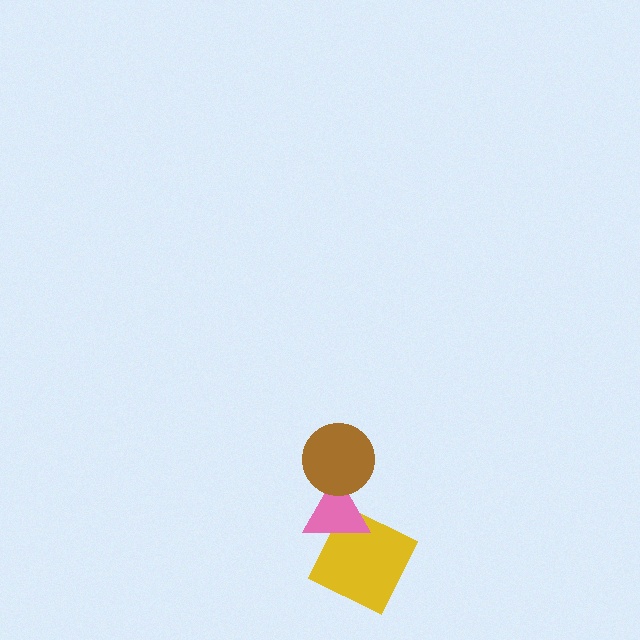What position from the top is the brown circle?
The brown circle is 1st from the top.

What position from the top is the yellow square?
The yellow square is 3rd from the top.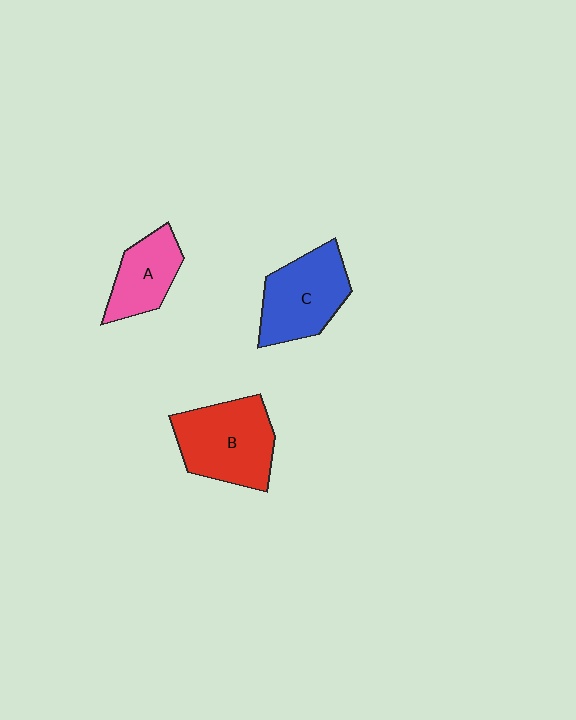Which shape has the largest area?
Shape B (red).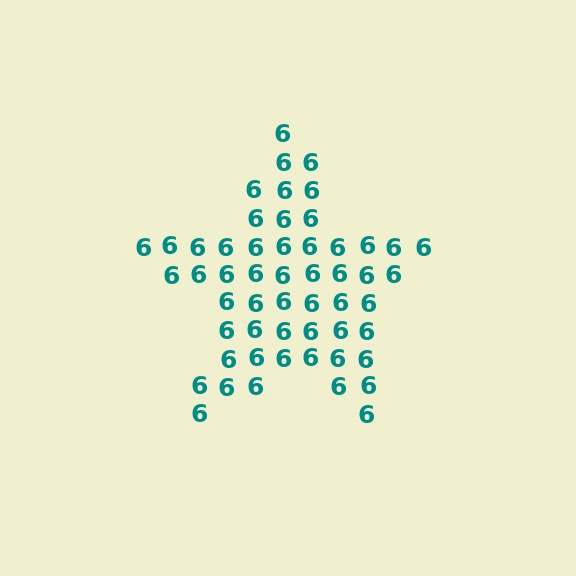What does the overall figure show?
The overall figure shows a star.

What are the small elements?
The small elements are digit 6's.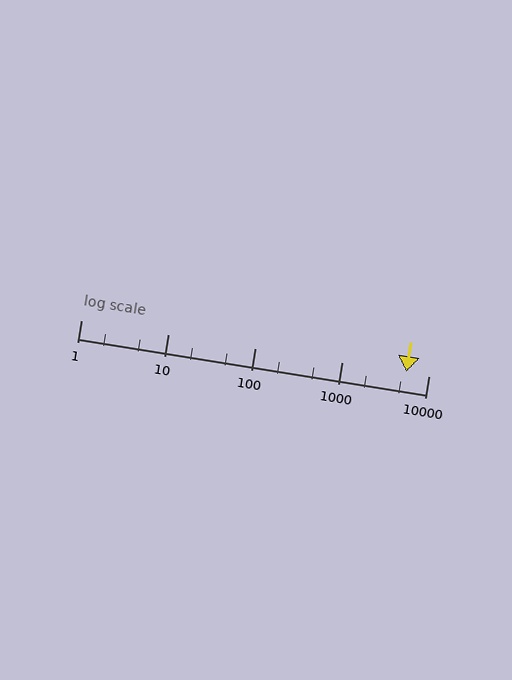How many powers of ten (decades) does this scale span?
The scale spans 4 decades, from 1 to 10000.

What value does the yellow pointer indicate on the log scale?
The pointer indicates approximately 5500.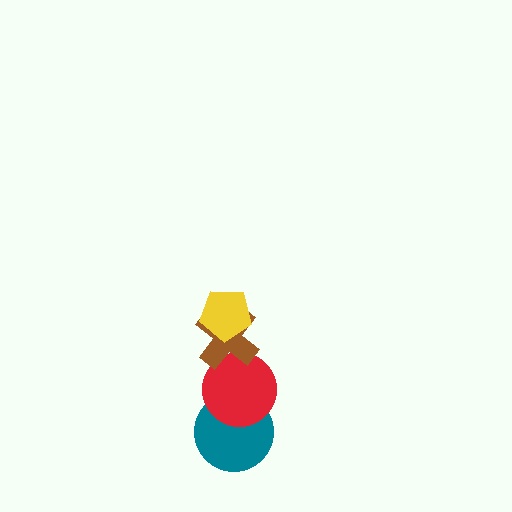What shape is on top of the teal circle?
The red circle is on top of the teal circle.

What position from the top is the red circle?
The red circle is 3rd from the top.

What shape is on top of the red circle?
The brown cross is on top of the red circle.